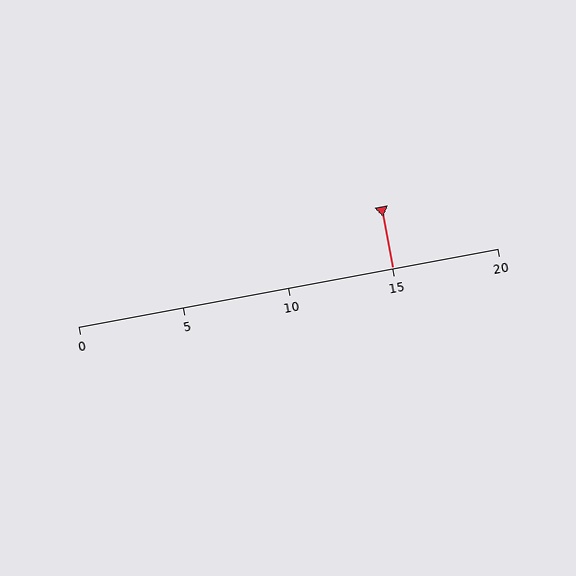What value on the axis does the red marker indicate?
The marker indicates approximately 15.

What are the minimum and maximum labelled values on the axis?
The axis runs from 0 to 20.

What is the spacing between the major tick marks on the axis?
The major ticks are spaced 5 apart.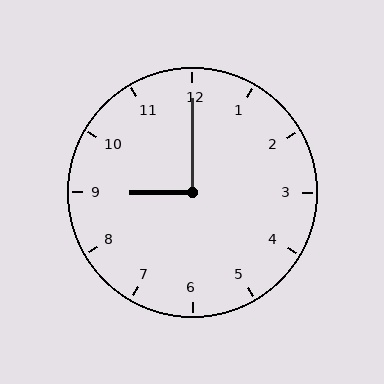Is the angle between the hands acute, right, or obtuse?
It is right.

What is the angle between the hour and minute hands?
Approximately 90 degrees.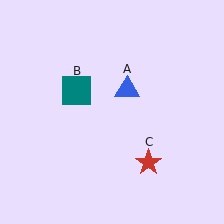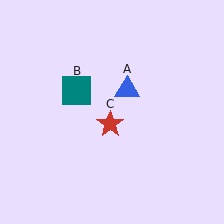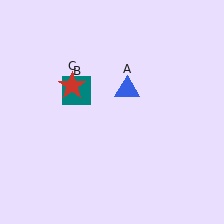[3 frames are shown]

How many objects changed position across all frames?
1 object changed position: red star (object C).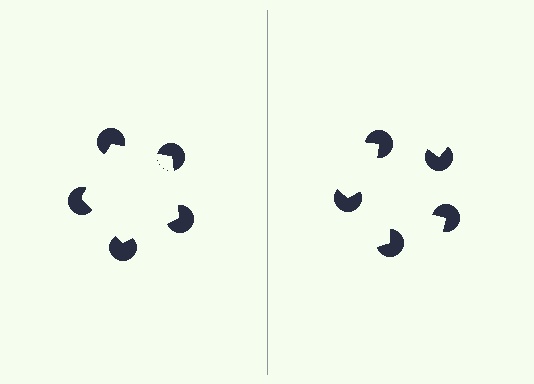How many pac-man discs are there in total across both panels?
10 — 5 on each side.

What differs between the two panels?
The pac-man discs are positioned identically on both sides; only the wedge orientations differ. On the left they align to a pentagon; on the right they are misaligned.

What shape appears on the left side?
An illusory pentagon.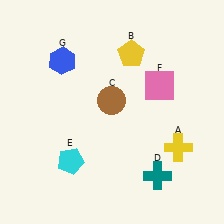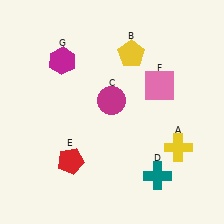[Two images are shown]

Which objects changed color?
C changed from brown to magenta. E changed from cyan to red. G changed from blue to magenta.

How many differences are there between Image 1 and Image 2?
There are 3 differences between the two images.